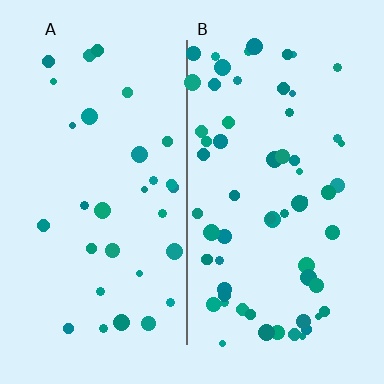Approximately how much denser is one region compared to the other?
Approximately 2.0× — region B over region A.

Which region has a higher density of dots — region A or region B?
B (the right).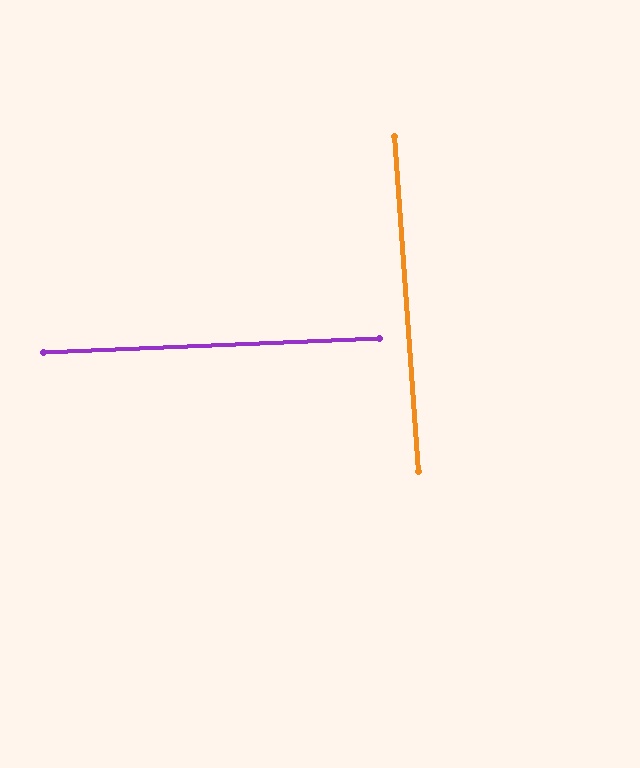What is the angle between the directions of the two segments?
Approximately 88 degrees.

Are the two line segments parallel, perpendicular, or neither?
Perpendicular — they meet at approximately 88°.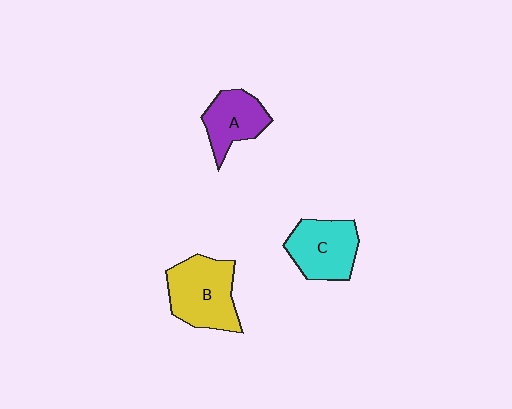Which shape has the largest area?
Shape B (yellow).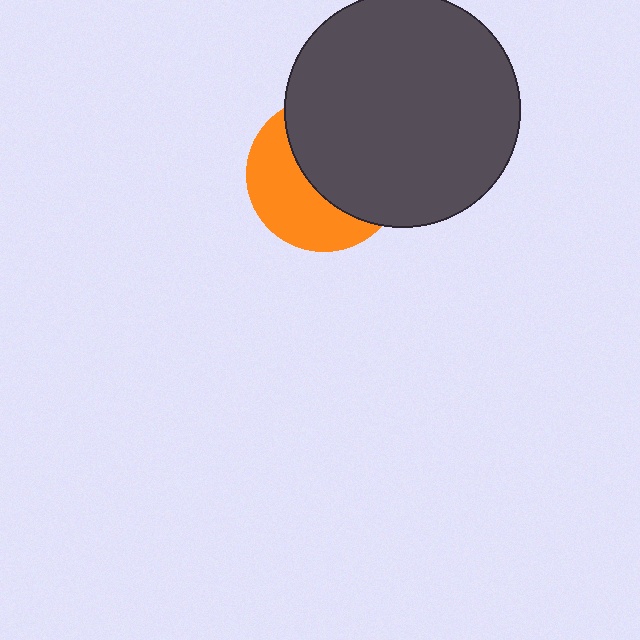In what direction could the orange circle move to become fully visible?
The orange circle could move toward the lower-left. That would shift it out from behind the dark gray circle entirely.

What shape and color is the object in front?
The object in front is a dark gray circle.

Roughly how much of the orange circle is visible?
A small part of it is visible (roughly 44%).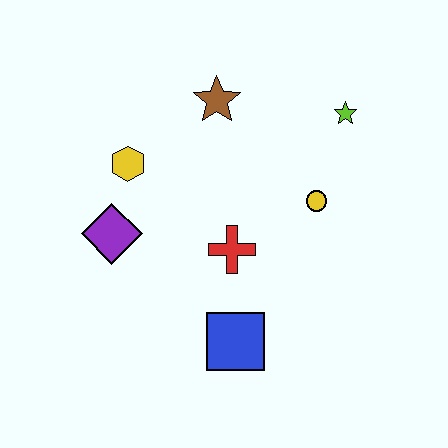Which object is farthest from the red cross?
The lime star is farthest from the red cross.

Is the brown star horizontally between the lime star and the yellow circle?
No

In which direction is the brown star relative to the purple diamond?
The brown star is above the purple diamond.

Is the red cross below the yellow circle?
Yes